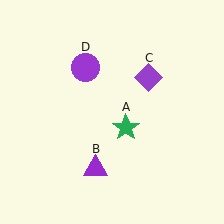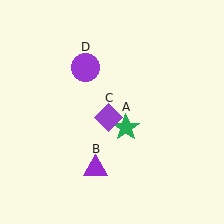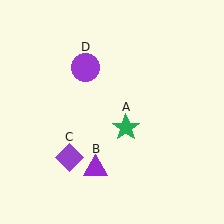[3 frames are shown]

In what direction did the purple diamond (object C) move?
The purple diamond (object C) moved down and to the left.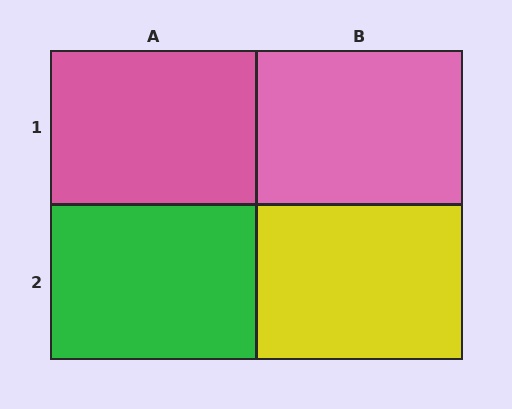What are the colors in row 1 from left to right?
Pink, pink.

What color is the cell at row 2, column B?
Yellow.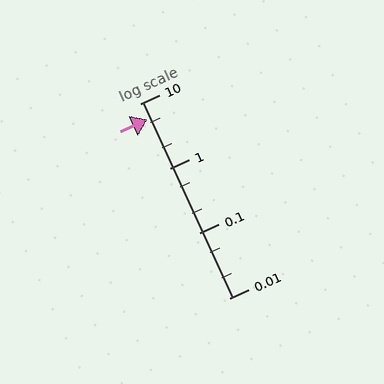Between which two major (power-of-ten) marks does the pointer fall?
The pointer is between 1 and 10.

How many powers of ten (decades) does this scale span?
The scale spans 3 decades, from 0.01 to 10.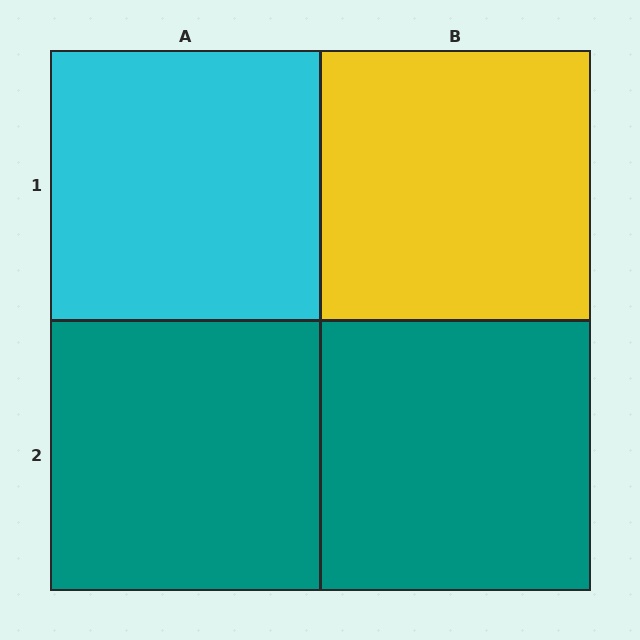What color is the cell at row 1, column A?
Cyan.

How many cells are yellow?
1 cell is yellow.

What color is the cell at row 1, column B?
Yellow.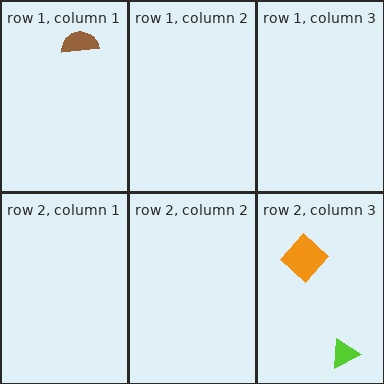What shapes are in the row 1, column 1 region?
The brown semicircle.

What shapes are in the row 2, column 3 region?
The lime triangle, the orange diamond.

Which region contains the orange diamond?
The row 2, column 3 region.